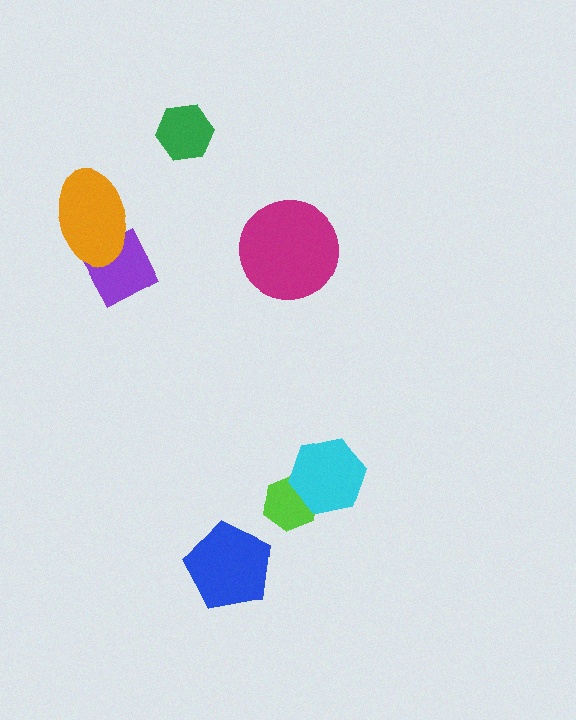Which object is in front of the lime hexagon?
The cyan hexagon is in front of the lime hexagon.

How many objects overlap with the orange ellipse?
1 object overlaps with the orange ellipse.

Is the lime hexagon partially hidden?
Yes, it is partially covered by another shape.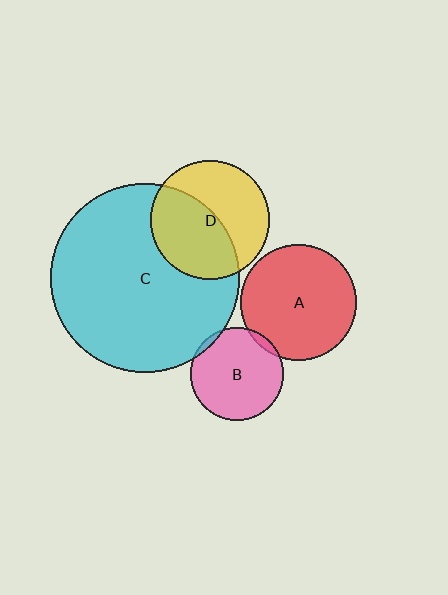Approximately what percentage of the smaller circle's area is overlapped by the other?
Approximately 5%.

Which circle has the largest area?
Circle C (cyan).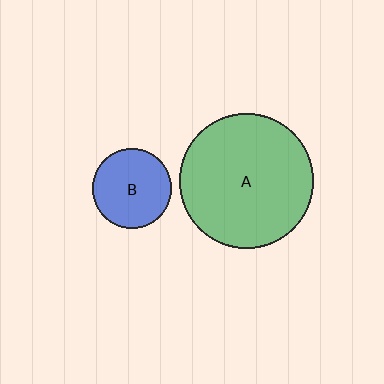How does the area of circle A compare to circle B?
Approximately 2.9 times.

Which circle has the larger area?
Circle A (green).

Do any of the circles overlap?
No, none of the circles overlap.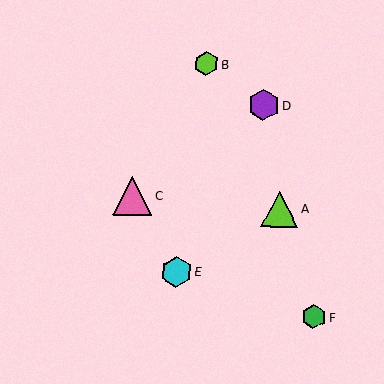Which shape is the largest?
The pink triangle (labeled C) is the largest.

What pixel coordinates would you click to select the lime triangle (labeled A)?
Click at (280, 209) to select the lime triangle A.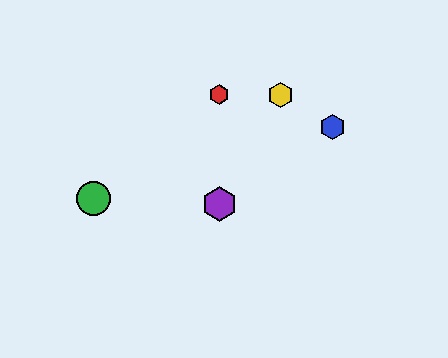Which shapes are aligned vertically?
The red hexagon, the purple hexagon are aligned vertically.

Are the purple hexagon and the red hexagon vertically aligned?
Yes, both are at x≈219.